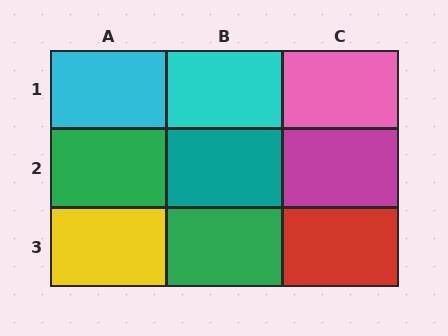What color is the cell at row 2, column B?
Teal.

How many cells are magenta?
1 cell is magenta.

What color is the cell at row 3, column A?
Yellow.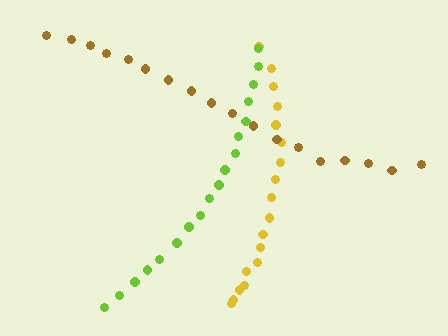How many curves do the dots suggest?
There are 3 distinct paths.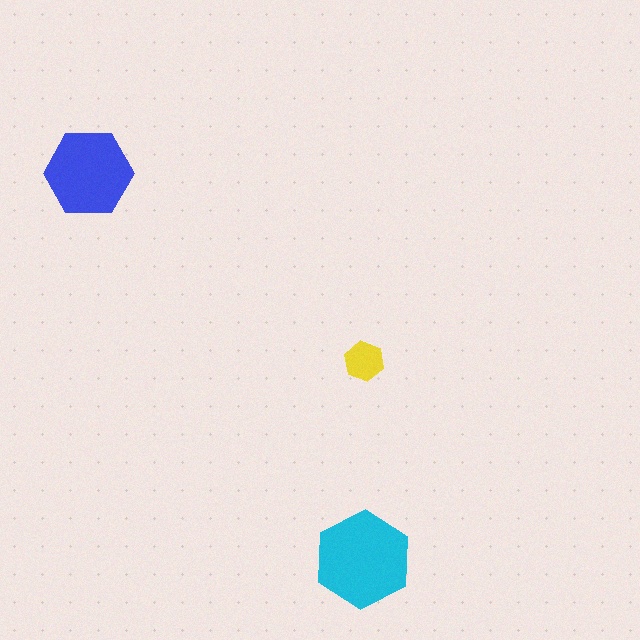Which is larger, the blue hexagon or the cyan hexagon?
The cyan one.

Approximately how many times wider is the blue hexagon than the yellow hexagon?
About 2 times wider.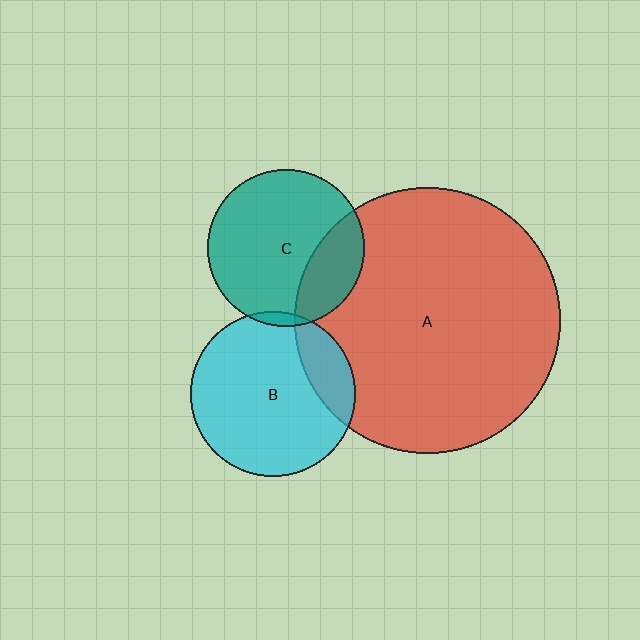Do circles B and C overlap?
Yes.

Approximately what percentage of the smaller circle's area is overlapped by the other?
Approximately 5%.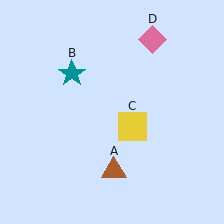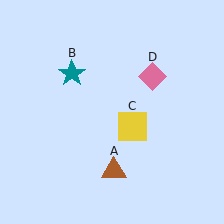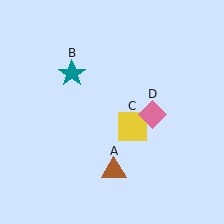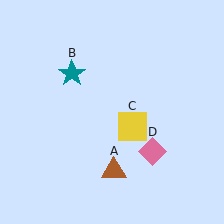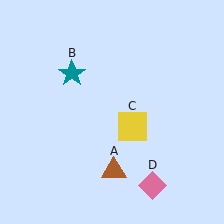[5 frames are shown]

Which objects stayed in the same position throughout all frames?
Brown triangle (object A) and teal star (object B) and yellow square (object C) remained stationary.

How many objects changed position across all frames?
1 object changed position: pink diamond (object D).